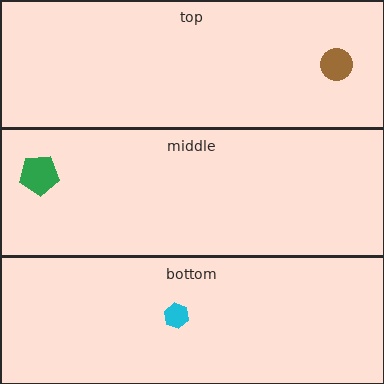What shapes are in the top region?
The brown circle.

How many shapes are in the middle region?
1.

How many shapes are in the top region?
1.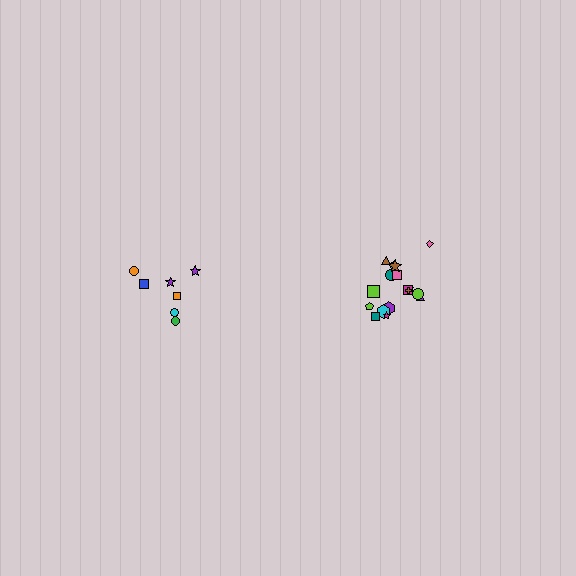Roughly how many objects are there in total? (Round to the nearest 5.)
Roughly 25 objects in total.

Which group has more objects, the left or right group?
The right group.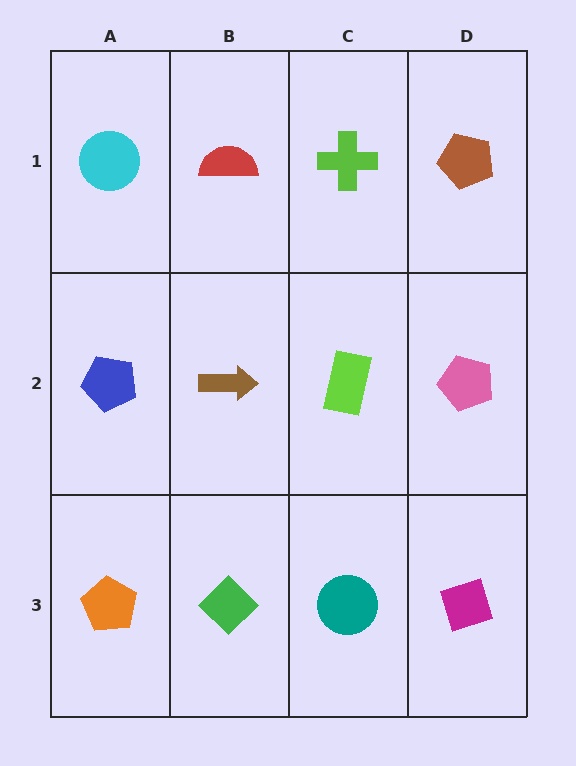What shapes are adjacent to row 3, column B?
A brown arrow (row 2, column B), an orange pentagon (row 3, column A), a teal circle (row 3, column C).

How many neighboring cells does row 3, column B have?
3.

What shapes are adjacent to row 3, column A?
A blue pentagon (row 2, column A), a green diamond (row 3, column B).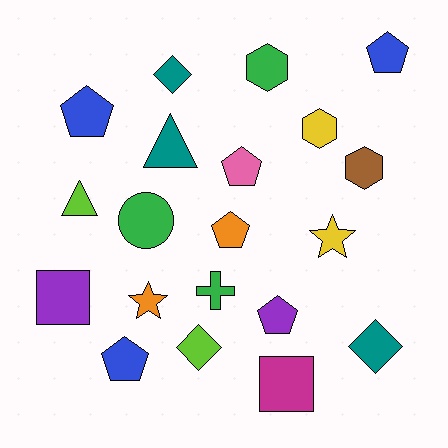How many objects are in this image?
There are 20 objects.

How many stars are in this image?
There are 2 stars.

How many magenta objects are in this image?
There is 1 magenta object.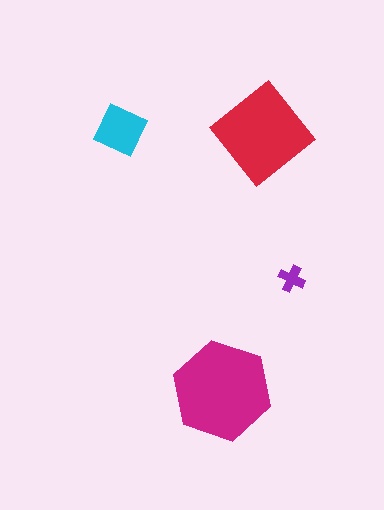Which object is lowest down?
The magenta hexagon is bottommost.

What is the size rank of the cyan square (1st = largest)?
3rd.